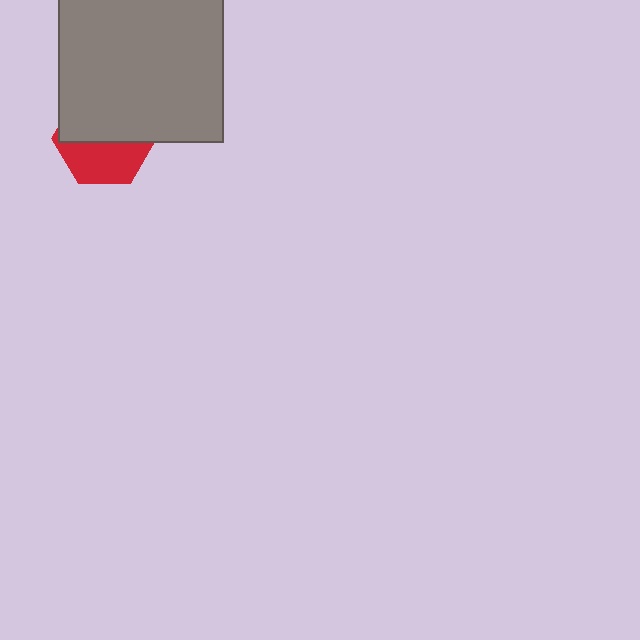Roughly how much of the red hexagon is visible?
A small part of it is visible (roughly 44%).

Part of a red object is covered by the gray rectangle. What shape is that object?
It is a hexagon.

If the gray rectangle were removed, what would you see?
You would see the complete red hexagon.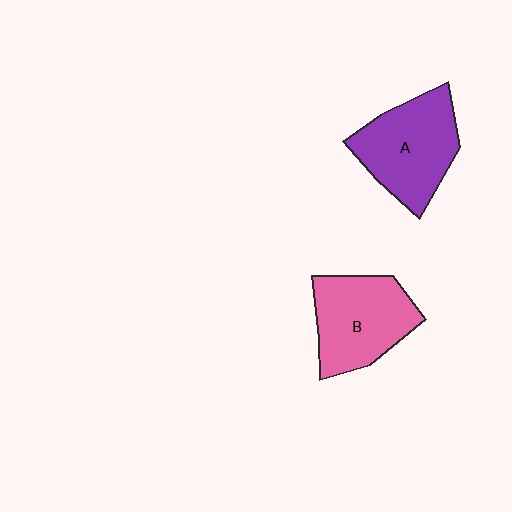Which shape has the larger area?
Shape A (purple).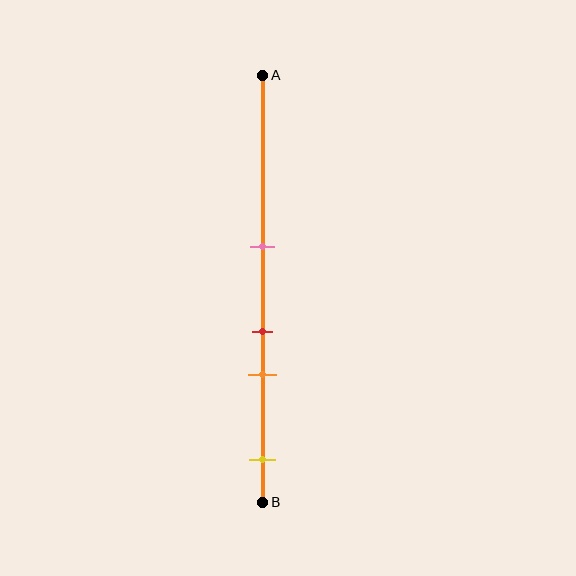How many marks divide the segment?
There are 4 marks dividing the segment.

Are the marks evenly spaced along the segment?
No, the marks are not evenly spaced.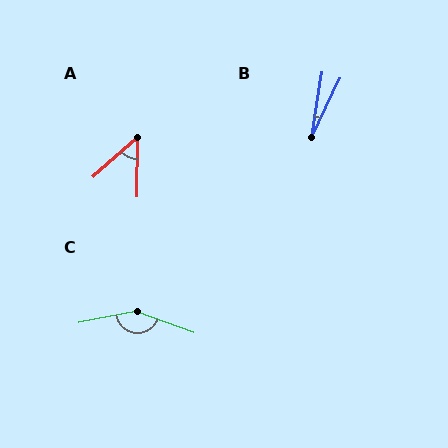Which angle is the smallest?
B, at approximately 17 degrees.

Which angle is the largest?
C, at approximately 149 degrees.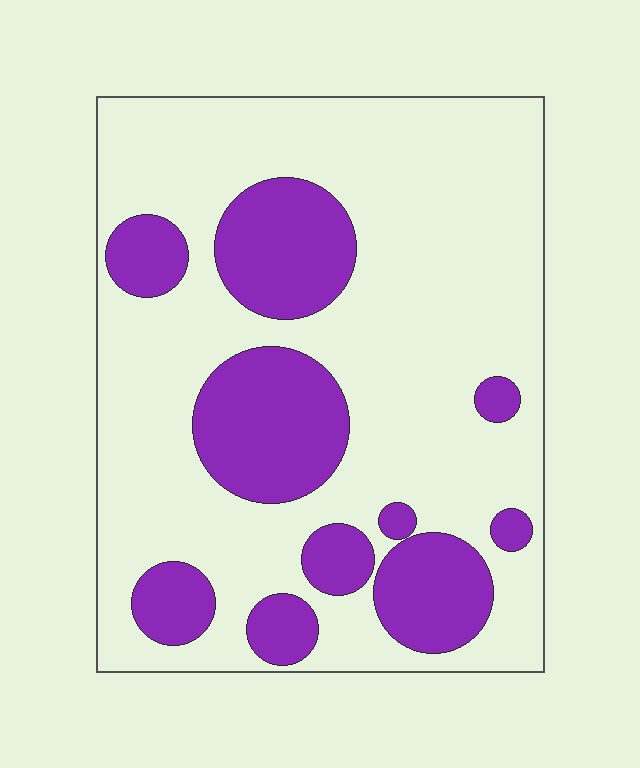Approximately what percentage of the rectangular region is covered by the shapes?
Approximately 25%.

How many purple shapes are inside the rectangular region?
10.